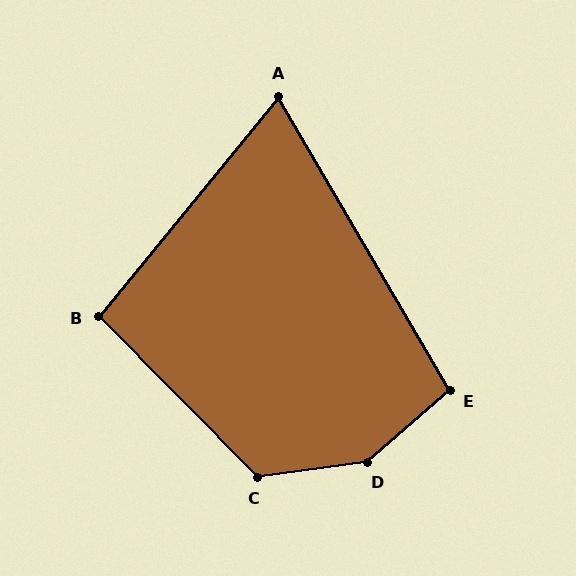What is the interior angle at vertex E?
Approximately 101 degrees (obtuse).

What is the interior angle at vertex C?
Approximately 127 degrees (obtuse).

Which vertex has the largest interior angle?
D, at approximately 147 degrees.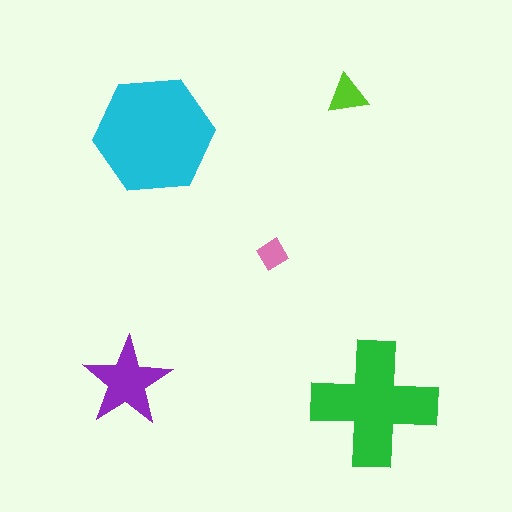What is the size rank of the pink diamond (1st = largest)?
5th.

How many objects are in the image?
There are 5 objects in the image.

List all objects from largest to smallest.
The cyan hexagon, the green cross, the purple star, the lime triangle, the pink diamond.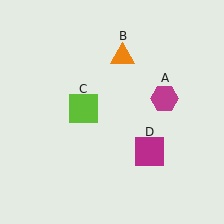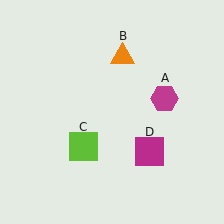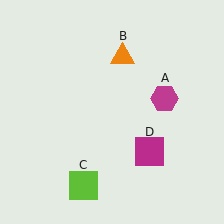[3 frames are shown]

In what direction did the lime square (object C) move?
The lime square (object C) moved down.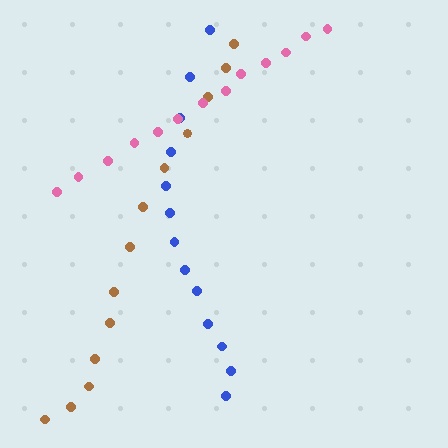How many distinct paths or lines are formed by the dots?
There are 3 distinct paths.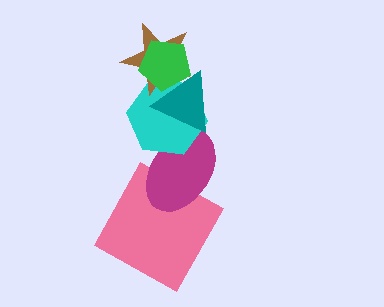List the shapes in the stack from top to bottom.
From top to bottom: the green pentagon, the brown star, the teal triangle, the cyan hexagon, the magenta ellipse, the pink square.